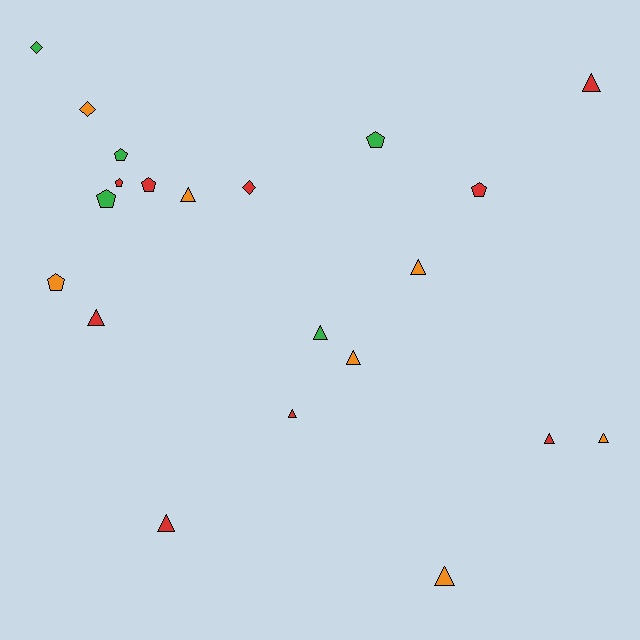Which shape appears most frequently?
Triangle, with 11 objects.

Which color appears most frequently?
Red, with 9 objects.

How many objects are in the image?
There are 21 objects.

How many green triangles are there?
There is 1 green triangle.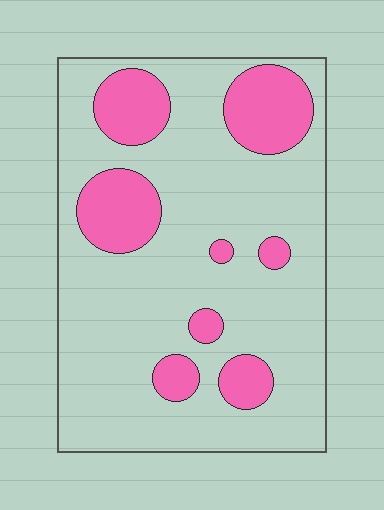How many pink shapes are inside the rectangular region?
8.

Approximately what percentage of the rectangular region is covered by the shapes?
Approximately 20%.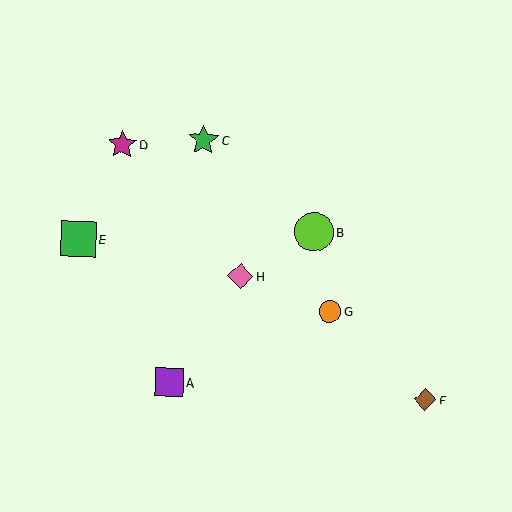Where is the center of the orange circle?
The center of the orange circle is at (330, 311).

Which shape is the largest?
The lime circle (labeled B) is the largest.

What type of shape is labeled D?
Shape D is a magenta star.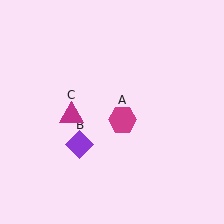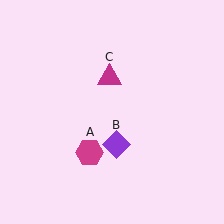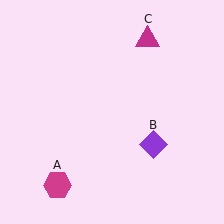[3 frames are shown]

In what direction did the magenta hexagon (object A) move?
The magenta hexagon (object A) moved down and to the left.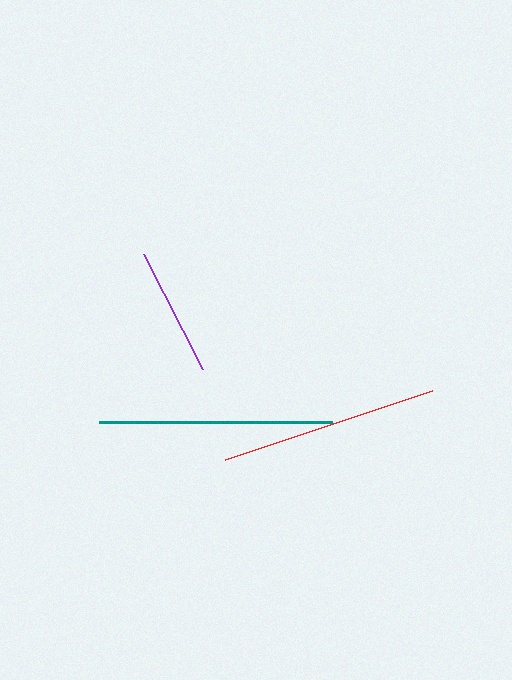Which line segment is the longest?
The teal line is the longest at approximately 233 pixels.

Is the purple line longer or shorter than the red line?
The red line is longer than the purple line.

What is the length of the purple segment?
The purple segment is approximately 129 pixels long.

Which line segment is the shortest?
The purple line is the shortest at approximately 129 pixels.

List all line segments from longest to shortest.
From longest to shortest: teal, red, purple.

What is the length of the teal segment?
The teal segment is approximately 233 pixels long.